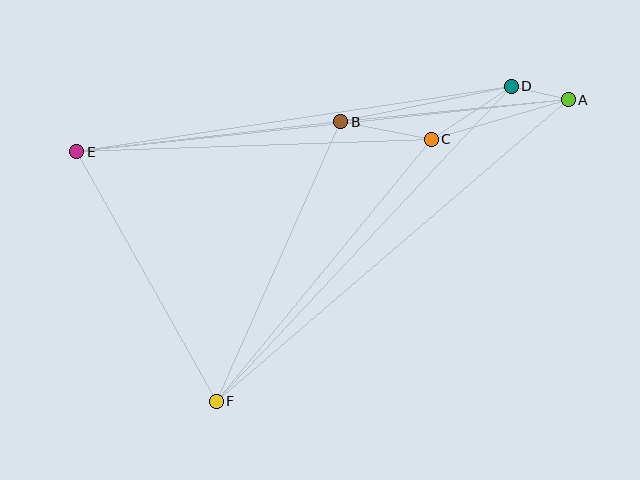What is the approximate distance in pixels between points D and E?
The distance between D and E is approximately 439 pixels.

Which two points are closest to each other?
Points A and D are closest to each other.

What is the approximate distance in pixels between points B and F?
The distance between B and F is approximately 306 pixels.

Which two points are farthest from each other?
Points A and E are farthest from each other.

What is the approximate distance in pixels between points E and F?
The distance between E and F is approximately 286 pixels.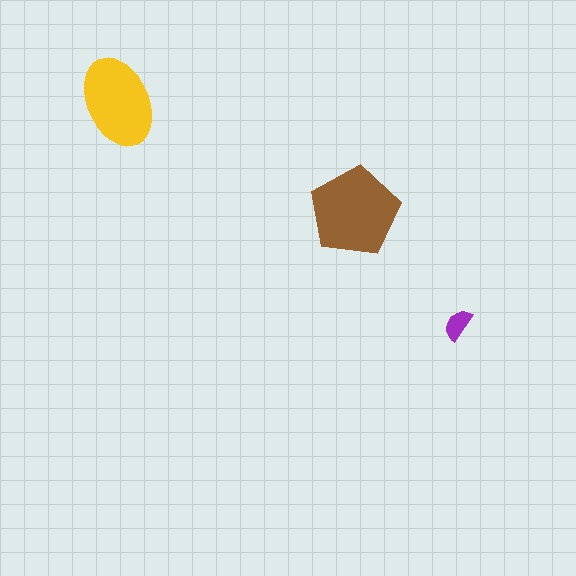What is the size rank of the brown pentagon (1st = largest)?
1st.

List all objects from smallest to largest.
The purple semicircle, the yellow ellipse, the brown pentagon.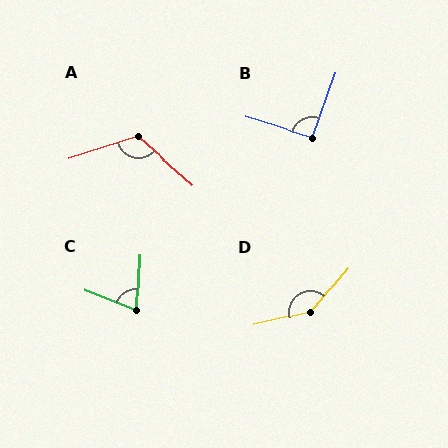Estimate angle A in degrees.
Approximately 121 degrees.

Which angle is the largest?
D, at approximately 144 degrees.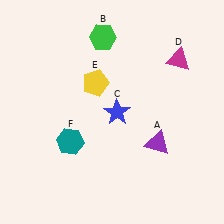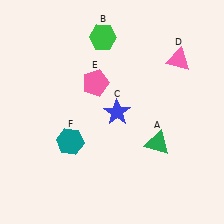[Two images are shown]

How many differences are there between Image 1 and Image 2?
There are 3 differences between the two images.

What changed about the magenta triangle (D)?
In Image 1, D is magenta. In Image 2, it changed to pink.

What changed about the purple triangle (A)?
In Image 1, A is purple. In Image 2, it changed to green.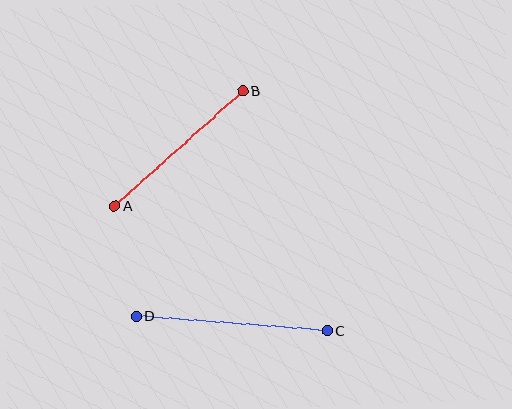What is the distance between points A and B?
The distance is approximately 172 pixels.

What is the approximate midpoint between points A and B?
The midpoint is at approximately (179, 149) pixels.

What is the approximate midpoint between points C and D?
The midpoint is at approximately (232, 324) pixels.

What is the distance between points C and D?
The distance is approximately 192 pixels.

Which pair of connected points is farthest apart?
Points C and D are farthest apart.